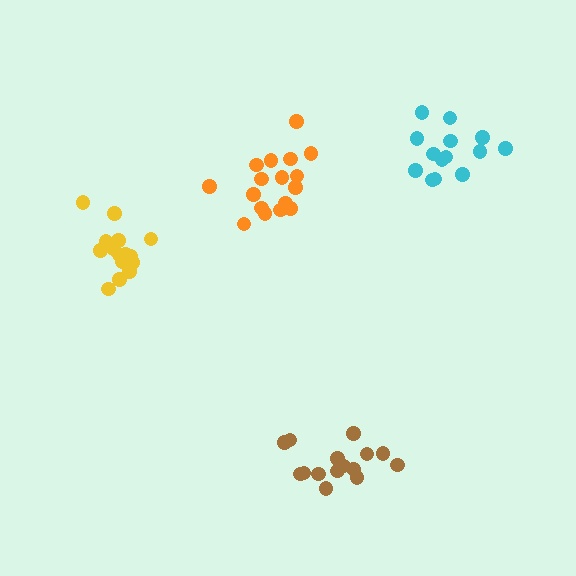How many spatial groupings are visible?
There are 4 spatial groupings.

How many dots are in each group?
Group 1: 15 dots, Group 2: 15 dots, Group 3: 14 dots, Group 4: 17 dots (61 total).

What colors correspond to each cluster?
The clusters are colored: yellow, brown, cyan, orange.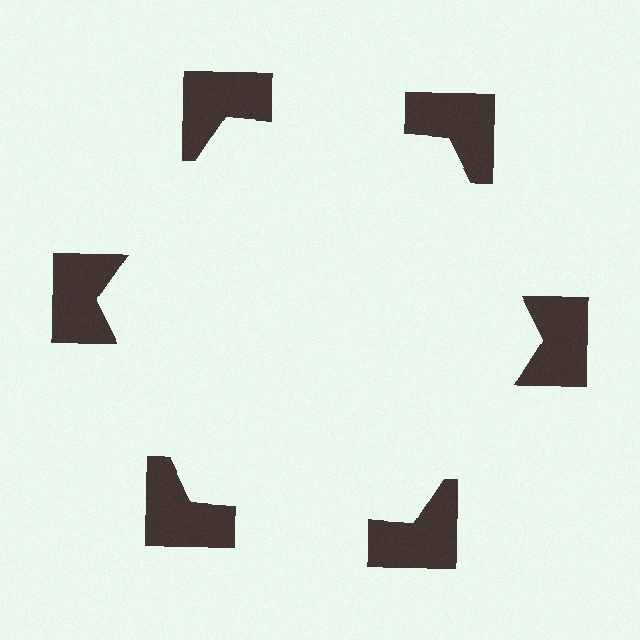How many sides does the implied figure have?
6 sides.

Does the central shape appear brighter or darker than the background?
It typically appears slightly brighter than the background, even though no actual brightness change is drawn.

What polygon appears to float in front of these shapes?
An illusory hexagon — its edges are inferred from the aligned wedge cuts in the notched squares, not physically drawn.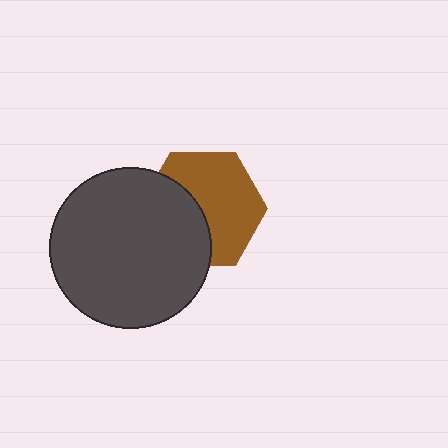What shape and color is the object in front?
The object in front is a dark gray circle.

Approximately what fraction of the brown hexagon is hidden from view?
Roughly 41% of the brown hexagon is hidden behind the dark gray circle.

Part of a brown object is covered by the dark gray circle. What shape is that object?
It is a hexagon.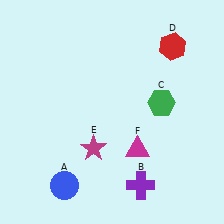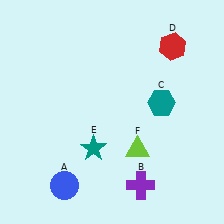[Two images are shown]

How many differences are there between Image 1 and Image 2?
There are 3 differences between the two images.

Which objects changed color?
C changed from green to teal. E changed from magenta to teal. F changed from magenta to lime.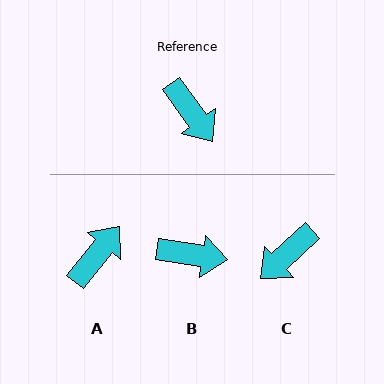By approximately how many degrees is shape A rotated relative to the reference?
Approximately 105 degrees counter-clockwise.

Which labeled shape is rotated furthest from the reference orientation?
A, about 105 degrees away.